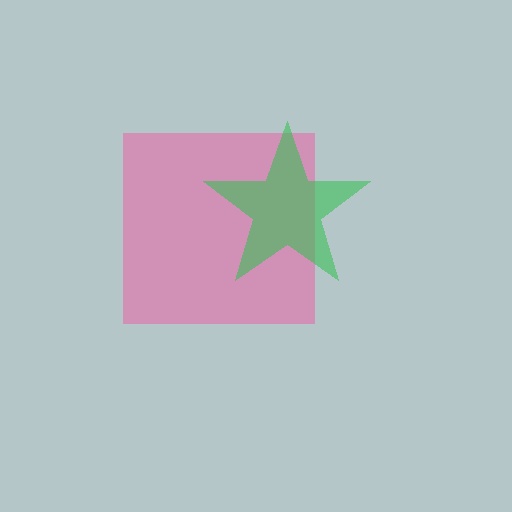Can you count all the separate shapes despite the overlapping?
Yes, there are 2 separate shapes.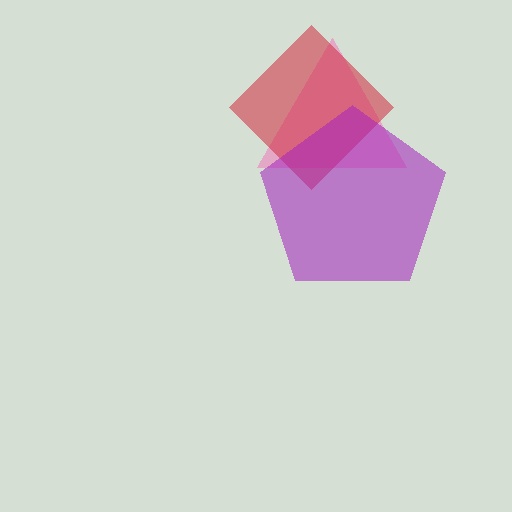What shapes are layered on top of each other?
The layered shapes are: a pink triangle, a red diamond, a purple pentagon.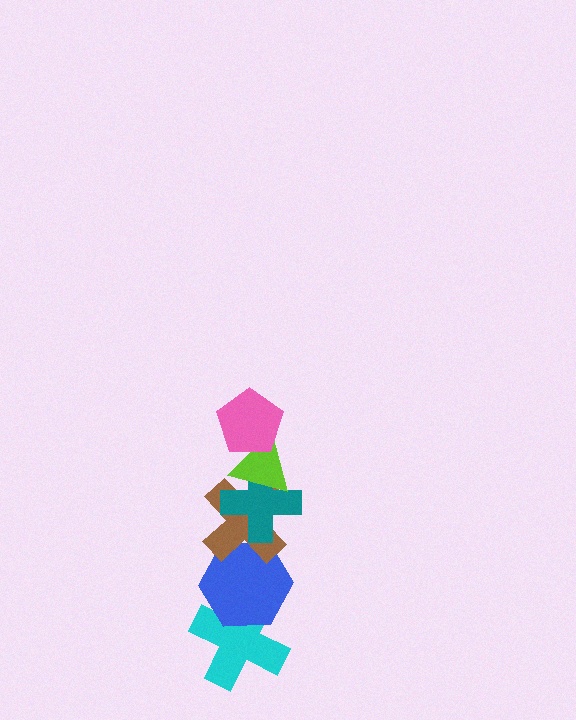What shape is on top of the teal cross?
The lime triangle is on top of the teal cross.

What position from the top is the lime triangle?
The lime triangle is 2nd from the top.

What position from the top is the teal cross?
The teal cross is 3rd from the top.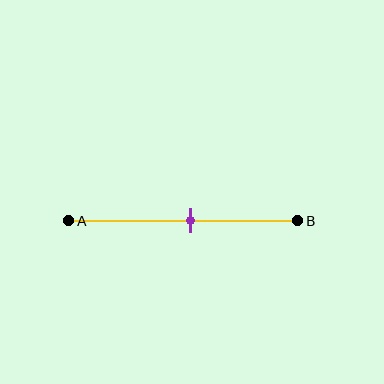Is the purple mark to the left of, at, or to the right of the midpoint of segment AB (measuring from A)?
The purple mark is to the right of the midpoint of segment AB.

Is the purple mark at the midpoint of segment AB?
No, the mark is at about 55% from A, not at the 50% midpoint.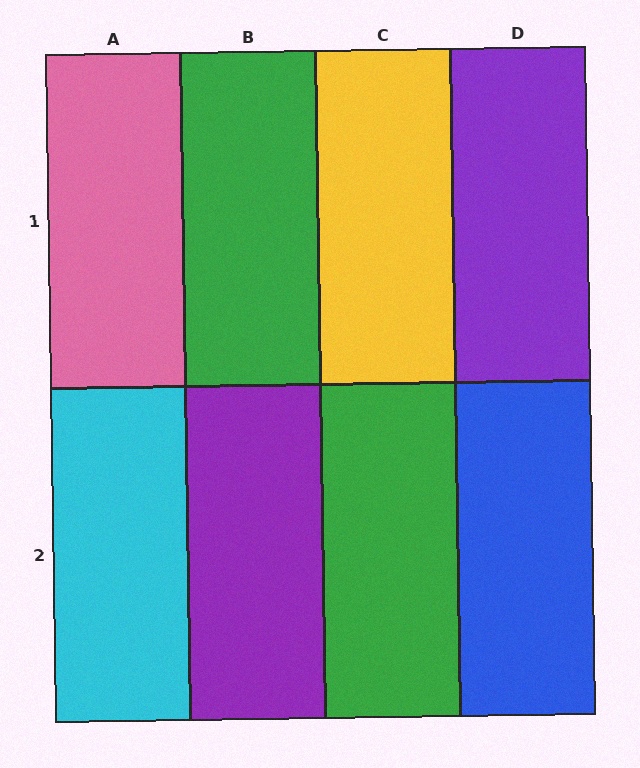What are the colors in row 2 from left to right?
Cyan, purple, green, blue.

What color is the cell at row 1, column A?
Pink.